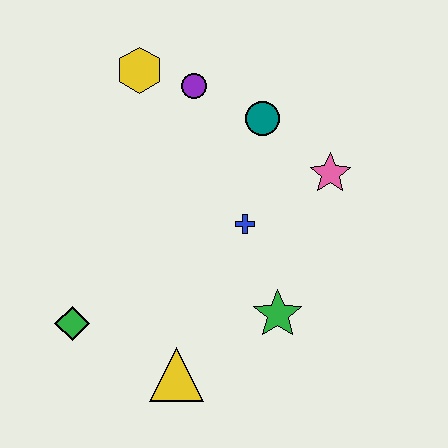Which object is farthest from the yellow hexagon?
The yellow triangle is farthest from the yellow hexagon.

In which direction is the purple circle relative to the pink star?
The purple circle is to the left of the pink star.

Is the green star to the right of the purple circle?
Yes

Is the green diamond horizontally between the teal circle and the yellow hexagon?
No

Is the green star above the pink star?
No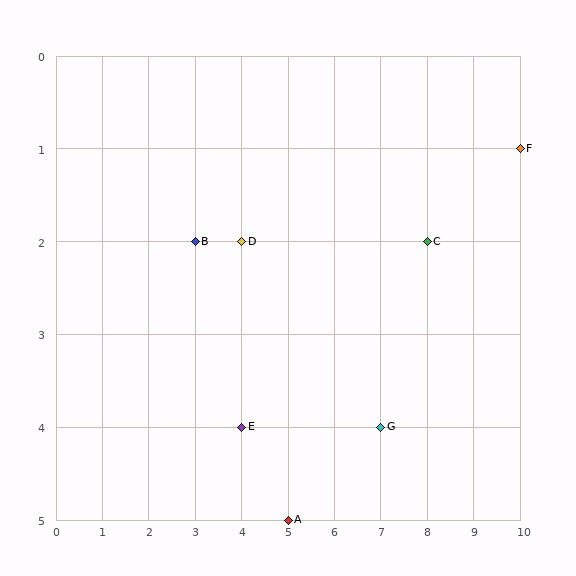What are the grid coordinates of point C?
Point C is at grid coordinates (8, 2).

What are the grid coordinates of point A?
Point A is at grid coordinates (5, 5).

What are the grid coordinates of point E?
Point E is at grid coordinates (4, 4).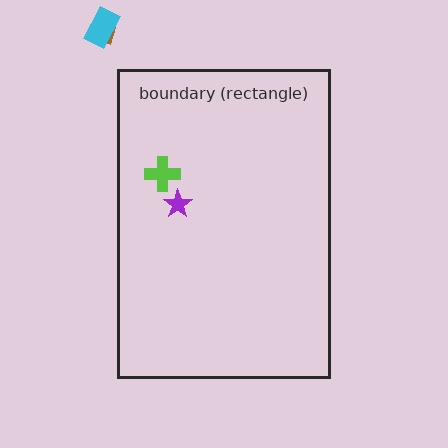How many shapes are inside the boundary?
2 inside, 2 outside.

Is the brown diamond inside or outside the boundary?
Outside.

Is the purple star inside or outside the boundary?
Inside.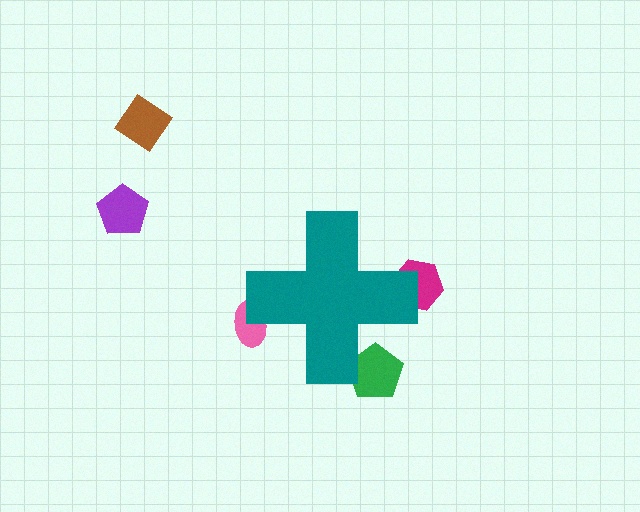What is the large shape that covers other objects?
A teal cross.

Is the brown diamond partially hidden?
No, the brown diamond is fully visible.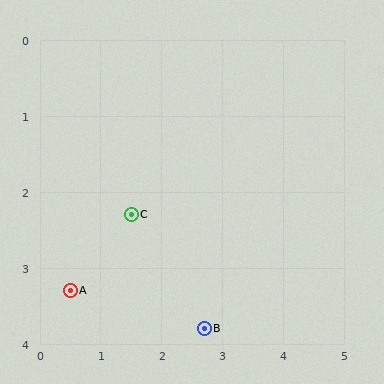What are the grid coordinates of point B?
Point B is at approximately (2.7, 3.8).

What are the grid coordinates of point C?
Point C is at approximately (1.5, 2.3).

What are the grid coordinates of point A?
Point A is at approximately (0.5, 3.3).